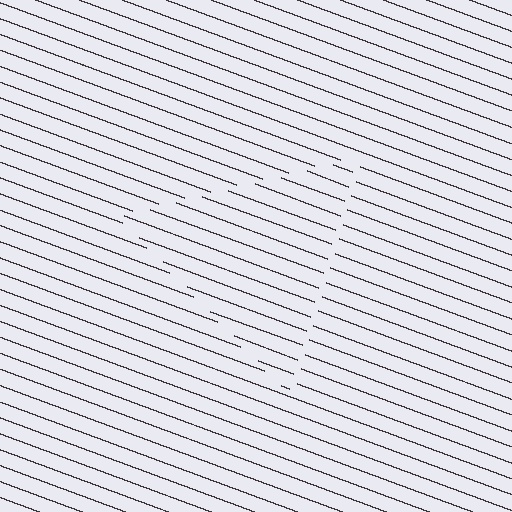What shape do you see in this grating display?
An illusory triangle. The interior of the shape contains the same grating, shifted by half a period — the contour is defined by the phase discontinuity where line-ends from the inner and outer gratings abut.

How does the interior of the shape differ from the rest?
The interior of the shape contains the same grating, shifted by half a period — the contour is defined by the phase discontinuity where line-ends from the inner and outer gratings abut.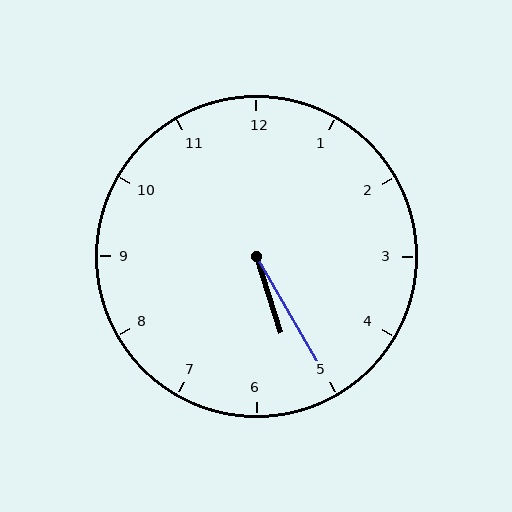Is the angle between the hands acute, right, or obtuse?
It is acute.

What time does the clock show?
5:25.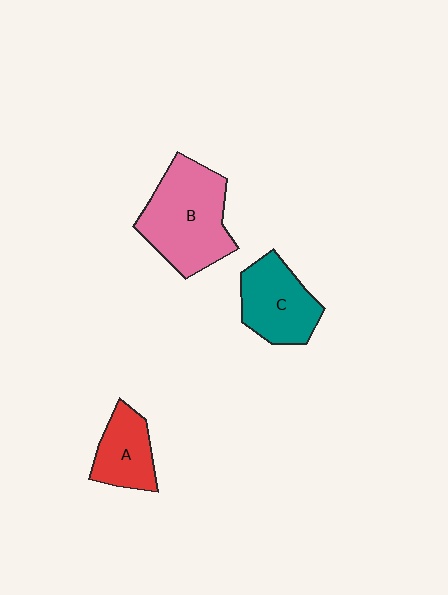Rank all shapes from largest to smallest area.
From largest to smallest: B (pink), C (teal), A (red).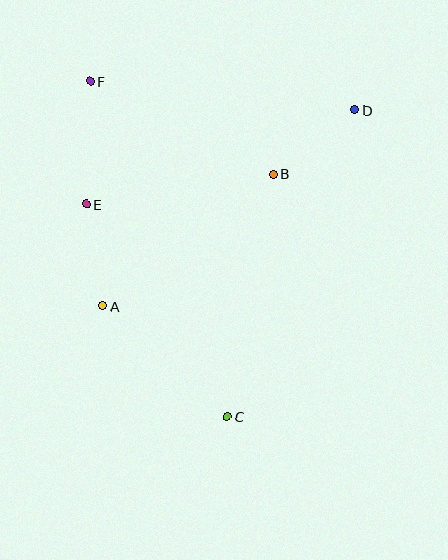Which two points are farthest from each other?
Points C and F are farthest from each other.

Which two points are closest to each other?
Points A and E are closest to each other.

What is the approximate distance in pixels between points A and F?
The distance between A and F is approximately 225 pixels.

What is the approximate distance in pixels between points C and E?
The distance between C and E is approximately 255 pixels.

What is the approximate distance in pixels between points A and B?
The distance between A and B is approximately 216 pixels.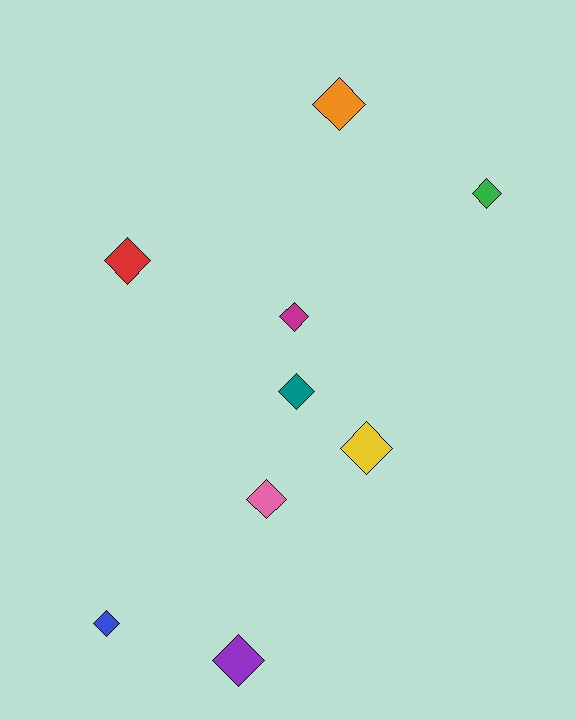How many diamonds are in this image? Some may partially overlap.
There are 9 diamonds.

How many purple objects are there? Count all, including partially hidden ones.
There is 1 purple object.